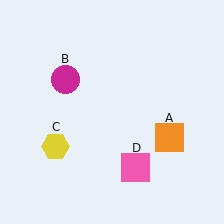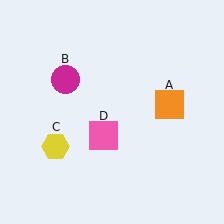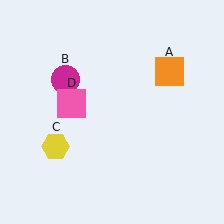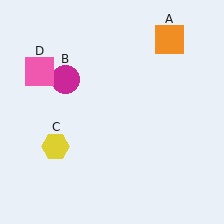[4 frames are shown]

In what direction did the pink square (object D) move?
The pink square (object D) moved up and to the left.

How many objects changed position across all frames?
2 objects changed position: orange square (object A), pink square (object D).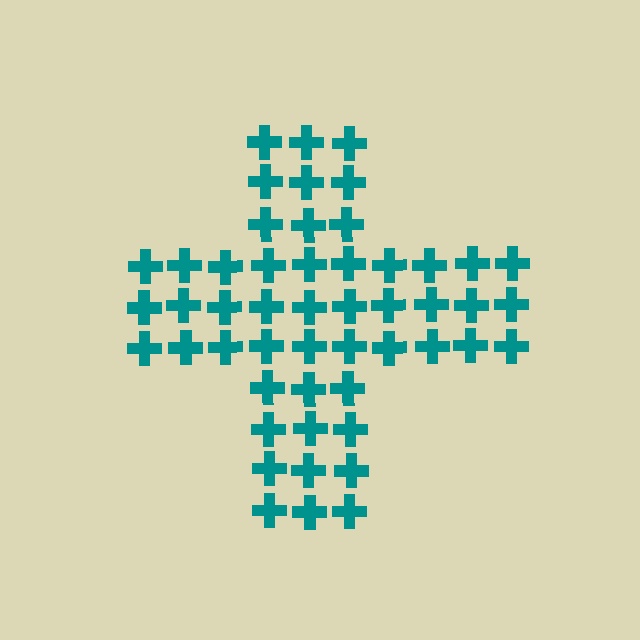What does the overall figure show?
The overall figure shows a cross.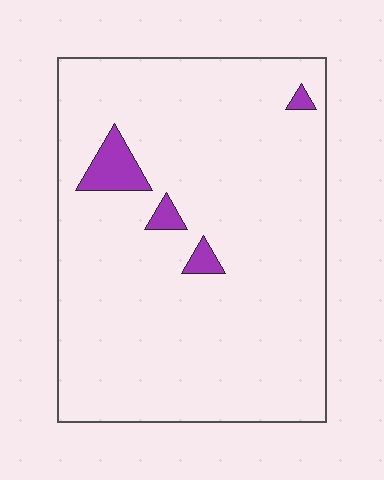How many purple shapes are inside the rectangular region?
4.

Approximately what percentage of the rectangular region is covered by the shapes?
Approximately 5%.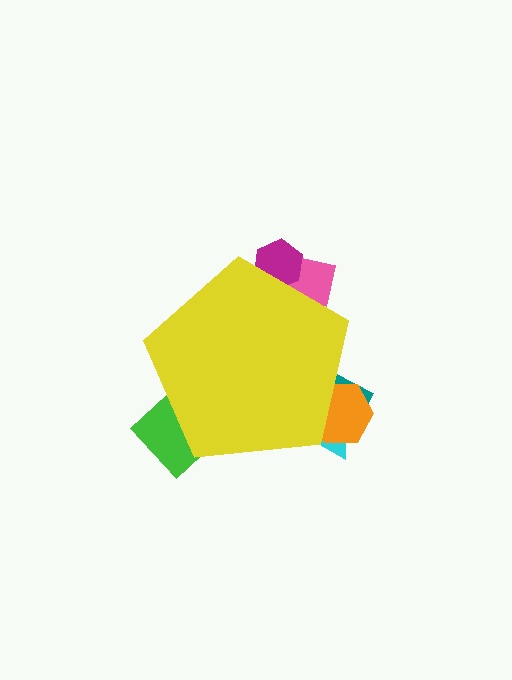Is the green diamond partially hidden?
Yes, the green diamond is partially hidden behind the yellow pentagon.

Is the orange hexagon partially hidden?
Yes, the orange hexagon is partially hidden behind the yellow pentagon.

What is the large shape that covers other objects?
A yellow pentagon.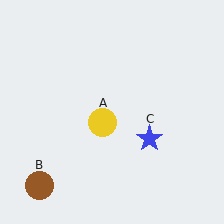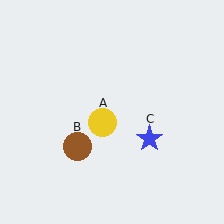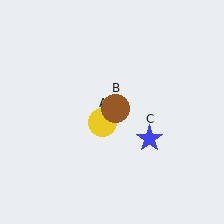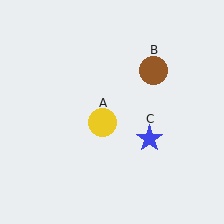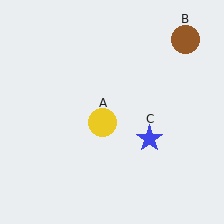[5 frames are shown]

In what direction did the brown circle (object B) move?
The brown circle (object B) moved up and to the right.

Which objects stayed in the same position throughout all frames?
Yellow circle (object A) and blue star (object C) remained stationary.